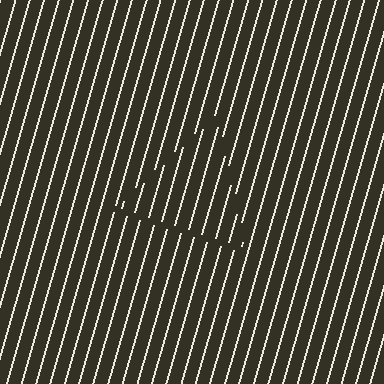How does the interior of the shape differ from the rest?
The interior of the shape contains the same grating, shifted by half a period — the contour is defined by the phase discontinuity where line-ends from the inner and outer gratings abut.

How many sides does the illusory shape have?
3 sides — the line-ends trace a triangle.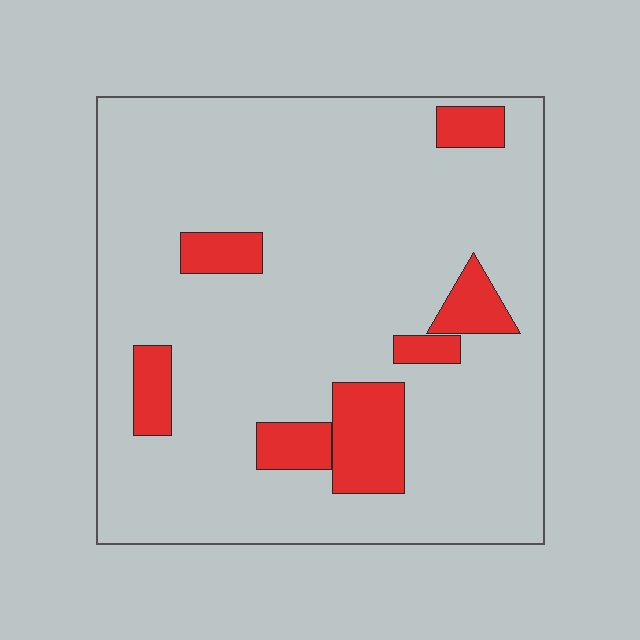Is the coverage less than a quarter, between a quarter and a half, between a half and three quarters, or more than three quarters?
Less than a quarter.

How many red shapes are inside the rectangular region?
7.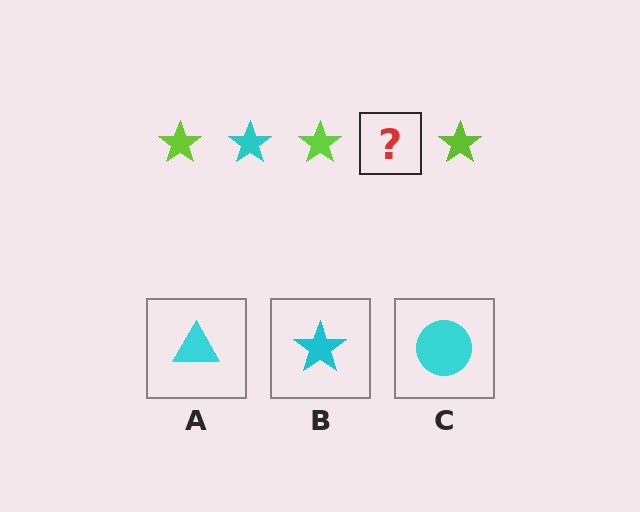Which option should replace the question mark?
Option B.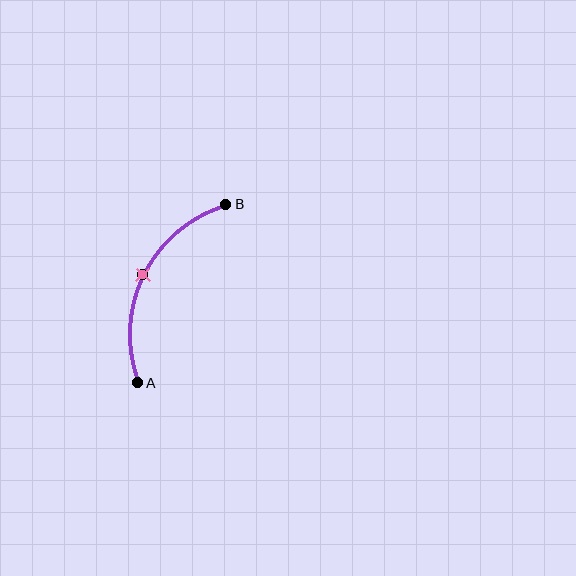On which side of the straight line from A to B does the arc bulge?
The arc bulges to the left of the straight line connecting A and B.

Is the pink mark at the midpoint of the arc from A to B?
Yes. The pink mark lies on the arc at equal arc-length from both A and B — it is the arc midpoint.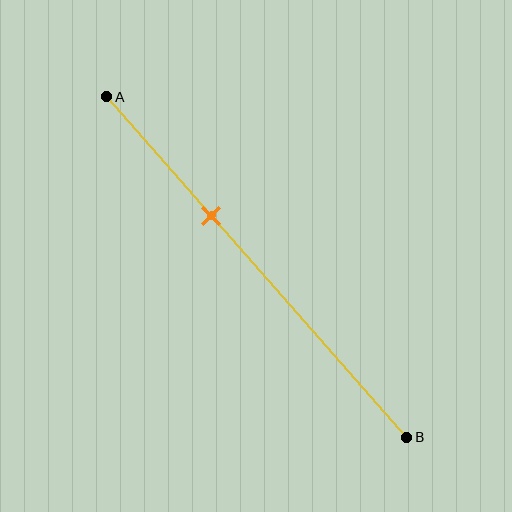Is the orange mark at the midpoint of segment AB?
No, the mark is at about 35% from A, not at the 50% midpoint.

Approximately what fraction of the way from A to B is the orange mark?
The orange mark is approximately 35% of the way from A to B.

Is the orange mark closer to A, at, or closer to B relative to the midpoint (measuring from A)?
The orange mark is closer to point A than the midpoint of segment AB.